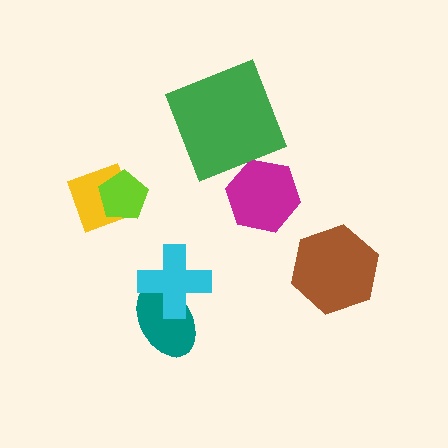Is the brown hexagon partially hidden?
No, no other shape covers it.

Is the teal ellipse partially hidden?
Yes, it is partially covered by another shape.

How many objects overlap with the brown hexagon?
0 objects overlap with the brown hexagon.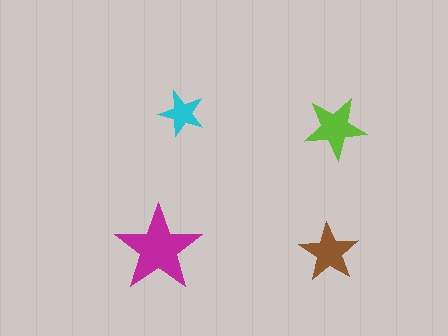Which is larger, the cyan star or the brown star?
The brown one.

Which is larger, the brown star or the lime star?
The lime one.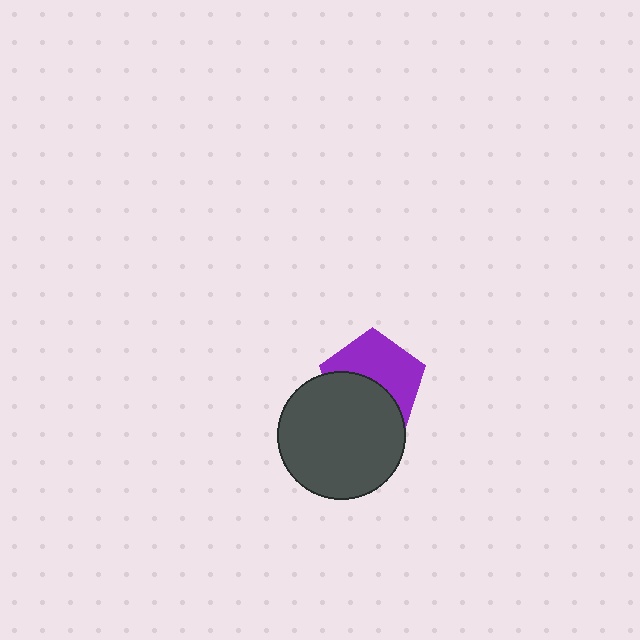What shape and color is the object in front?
The object in front is a dark gray circle.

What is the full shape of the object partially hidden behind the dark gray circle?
The partially hidden object is a purple pentagon.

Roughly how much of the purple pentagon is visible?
About half of it is visible (roughly 55%).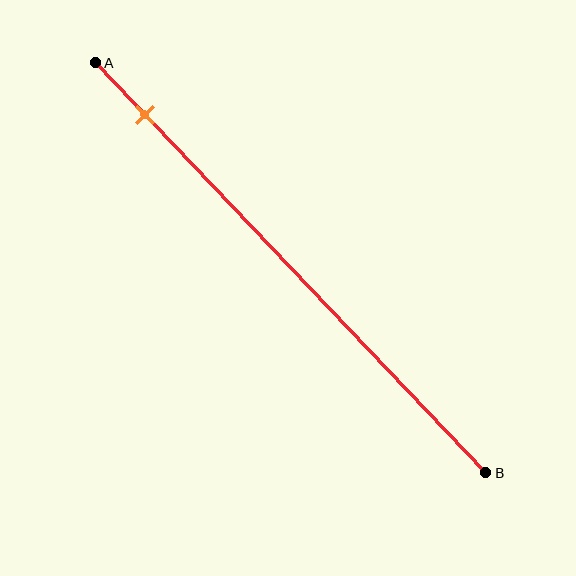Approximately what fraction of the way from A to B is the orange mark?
The orange mark is approximately 15% of the way from A to B.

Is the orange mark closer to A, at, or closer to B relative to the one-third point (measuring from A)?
The orange mark is closer to point A than the one-third point of segment AB.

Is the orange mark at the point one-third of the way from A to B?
No, the mark is at about 15% from A, not at the 33% one-third point.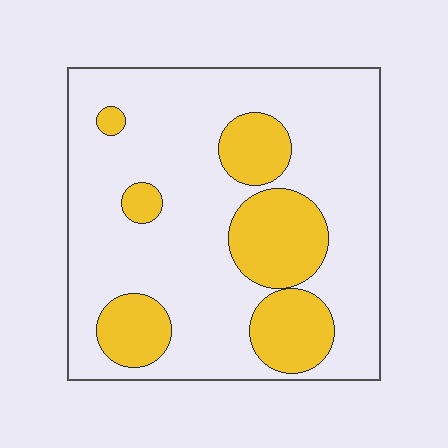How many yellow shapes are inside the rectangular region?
6.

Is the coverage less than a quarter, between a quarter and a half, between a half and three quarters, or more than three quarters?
Less than a quarter.